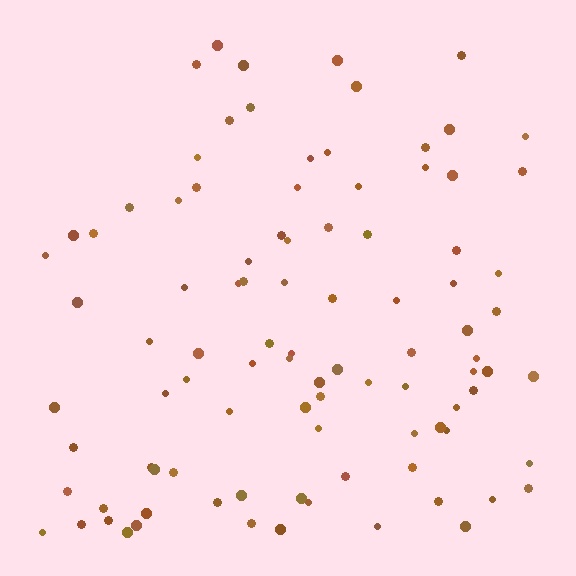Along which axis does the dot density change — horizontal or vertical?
Vertical.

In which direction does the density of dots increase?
From top to bottom, with the bottom side densest.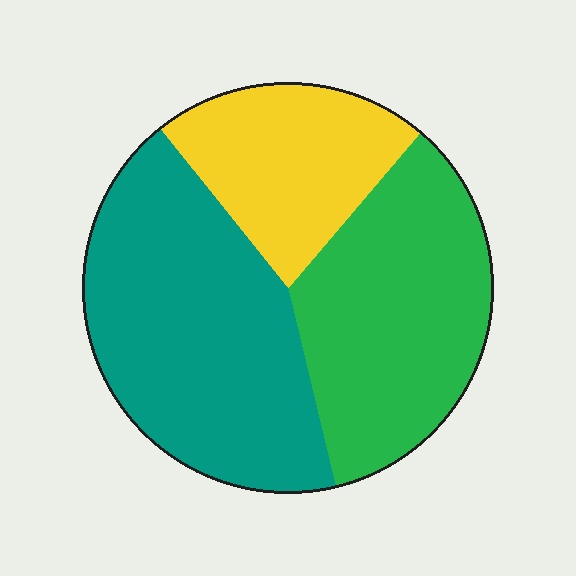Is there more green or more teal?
Teal.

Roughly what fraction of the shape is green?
Green takes up between a quarter and a half of the shape.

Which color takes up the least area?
Yellow, at roughly 20%.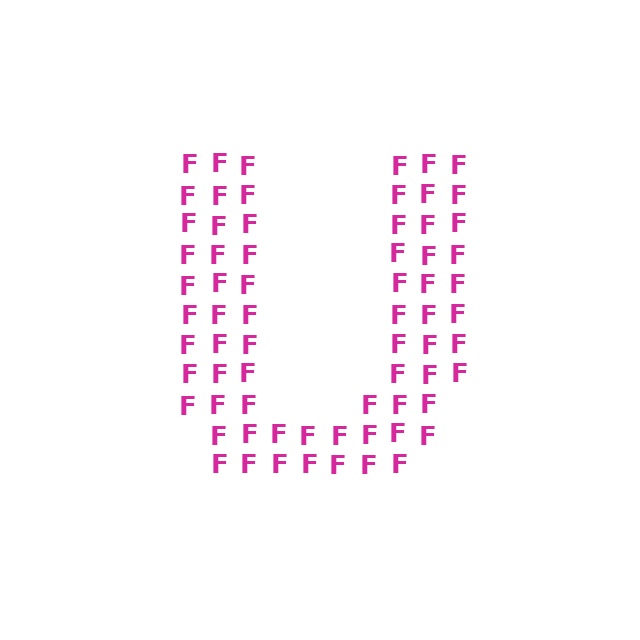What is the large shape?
The large shape is the letter U.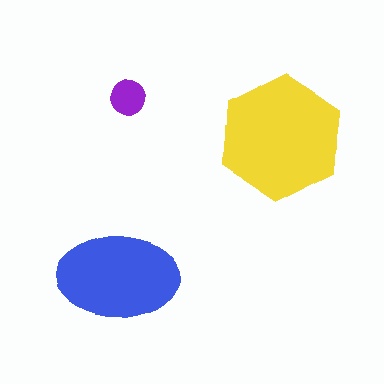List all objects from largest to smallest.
The yellow hexagon, the blue ellipse, the purple circle.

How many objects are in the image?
There are 3 objects in the image.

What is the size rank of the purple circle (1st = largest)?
3rd.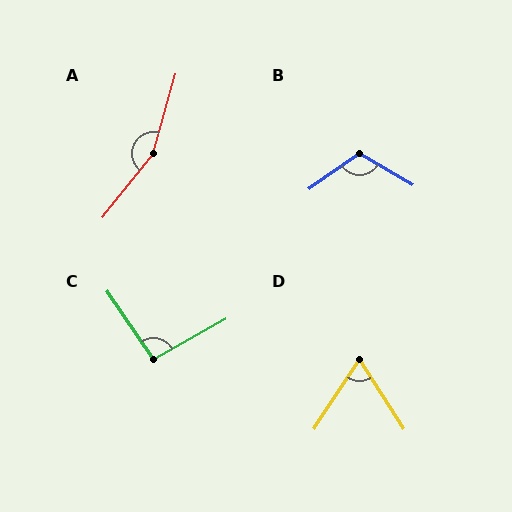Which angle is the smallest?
D, at approximately 65 degrees.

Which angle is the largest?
A, at approximately 157 degrees.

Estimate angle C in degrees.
Approximately 95 degrees.